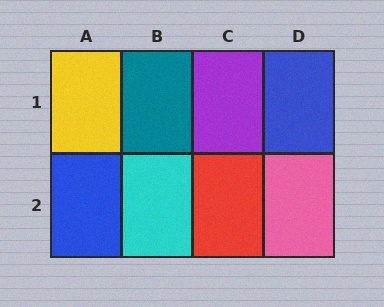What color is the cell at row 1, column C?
Purple.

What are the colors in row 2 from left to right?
Blue, cyan, red, pink.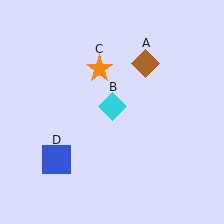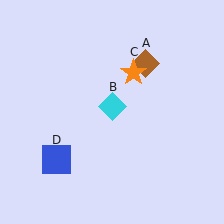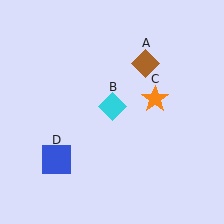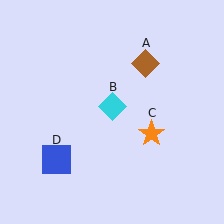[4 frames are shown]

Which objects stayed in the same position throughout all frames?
Brown diamond (object A) and cyan diamond (object B) and blue square (object D) remained stationary.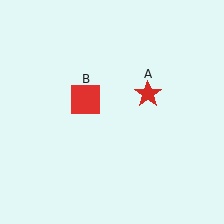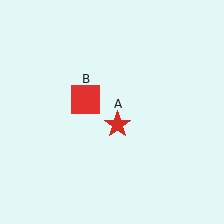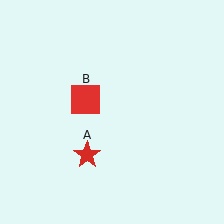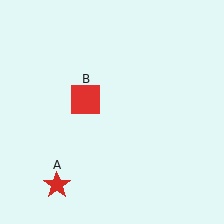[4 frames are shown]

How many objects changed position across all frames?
1 object changed position: red star (object A).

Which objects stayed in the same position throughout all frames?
Red square (object B) remained stationary.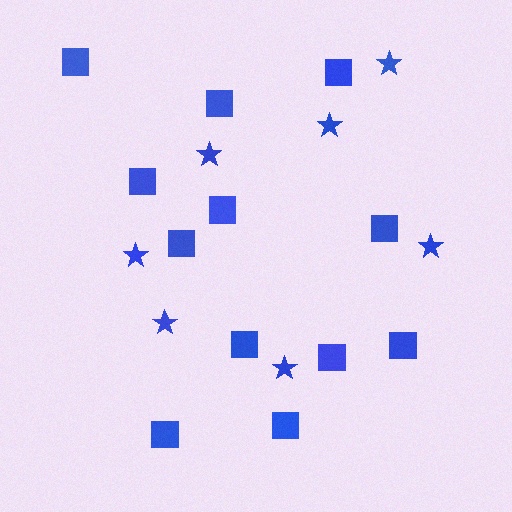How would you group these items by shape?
There are 2 groups: one group of squares (12) and one group of stars (7).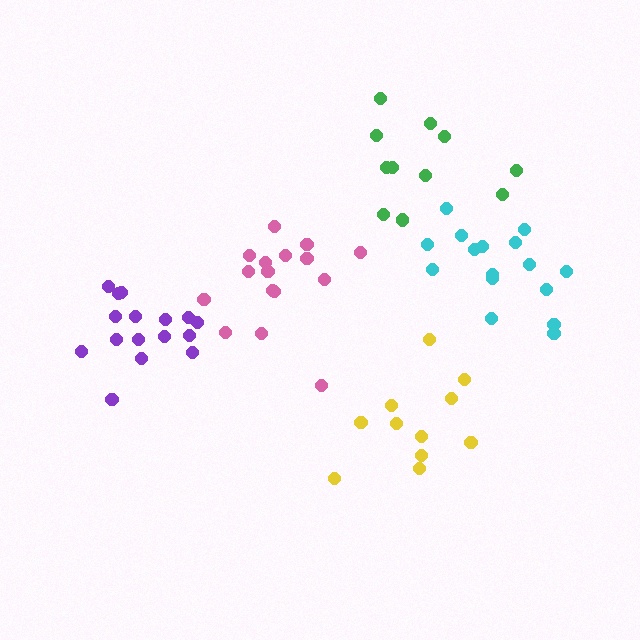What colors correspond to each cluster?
The clusters are colored: cyan, pink, yellow, purple, green.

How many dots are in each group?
Group 1: 16 dots, Group 2: 16 dots, Group 3: 11 dots, Group 4: 16 dots, Group 5: 11 dots (70 total).